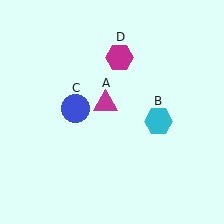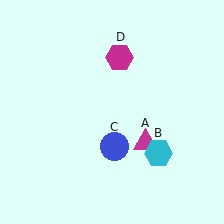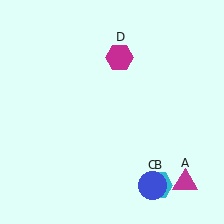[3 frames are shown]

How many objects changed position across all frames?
3 objects changed position: magenta triangle (object A), cyan hexagon (object B), blue circle (object C).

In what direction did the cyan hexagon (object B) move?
The cyan hexagon (object B) moved down.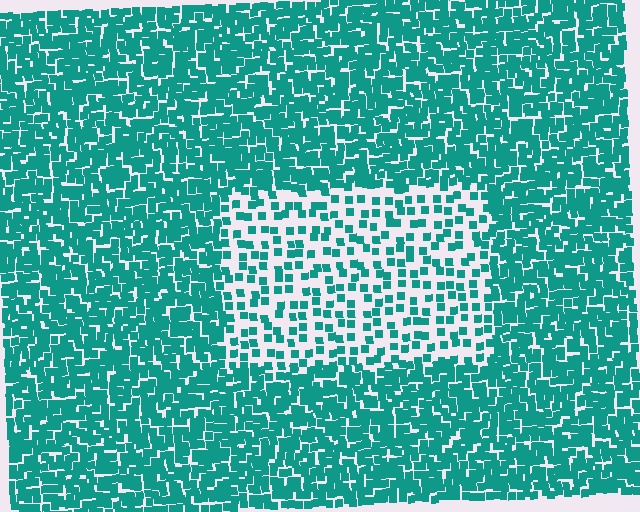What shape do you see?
I see a rectangle.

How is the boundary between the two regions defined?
The boundary is defined by a change in element density (approximately 2.4x ratio). All elements are the same color, size, and shape.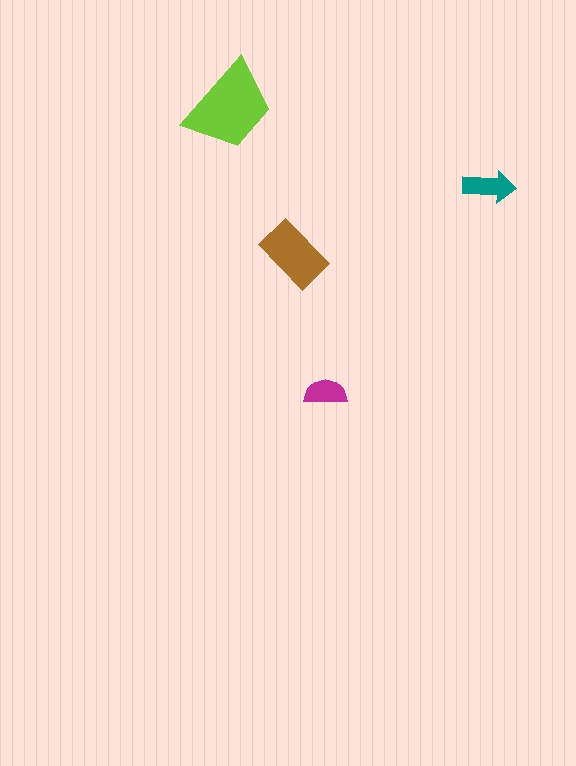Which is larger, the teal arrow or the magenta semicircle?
The teal arrow.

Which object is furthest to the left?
The lime trapezoid is leftmost.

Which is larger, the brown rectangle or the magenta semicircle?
The brown rectangle.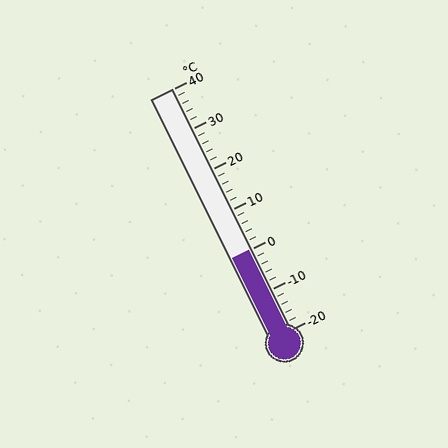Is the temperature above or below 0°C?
The temperature is at 0°C.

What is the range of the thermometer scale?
The thermometer scale ranges from -20°C to 40°C.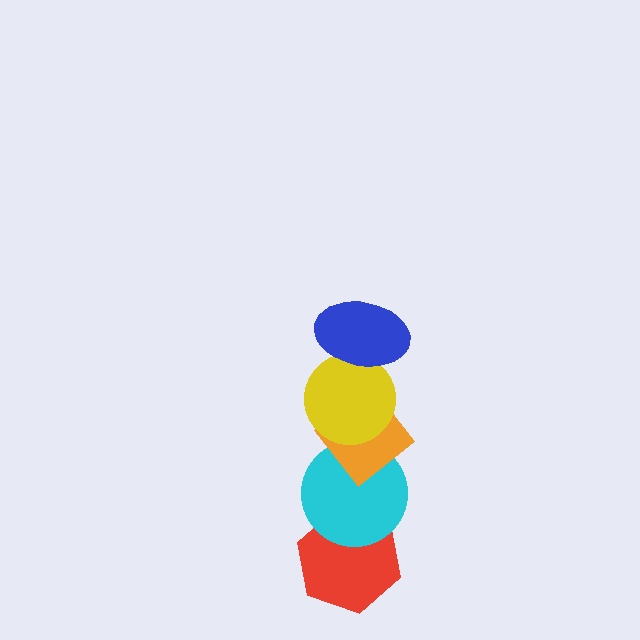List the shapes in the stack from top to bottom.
From top to bottom: the blue ellipse, the yellow circle, the orange diamond, the cyan circle, the red hexagon.